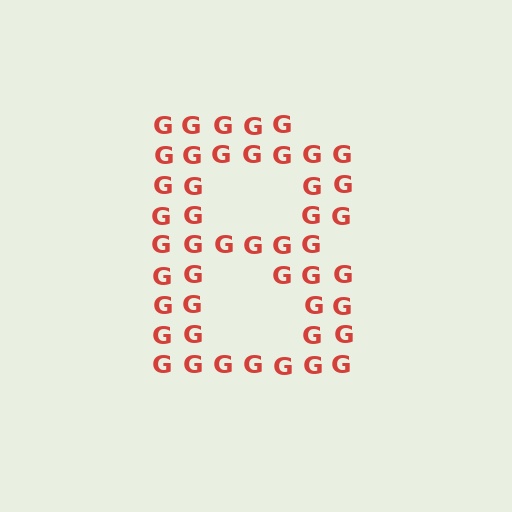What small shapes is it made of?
It is made of small letter G's.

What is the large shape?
The large shape is the letter B.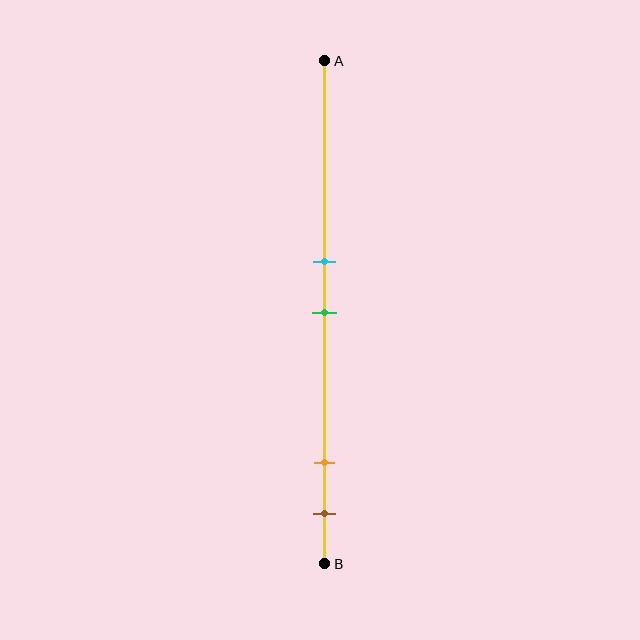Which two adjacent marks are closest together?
The cyan and green marks are the closest adjacent pair.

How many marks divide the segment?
There are 4 marks dividing the segment.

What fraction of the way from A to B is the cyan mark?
The cyan mark is approximately 40% (0.4) of the way from A to B.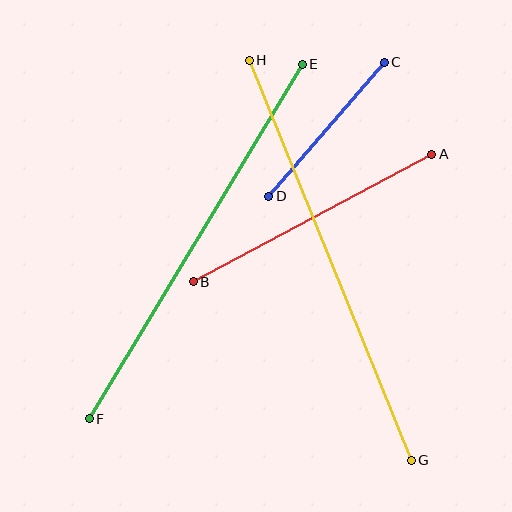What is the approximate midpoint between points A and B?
The midpoint is at approximately (312, 218) pixels.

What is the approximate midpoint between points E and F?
The midpoint is at approximately (196, 241) pixels.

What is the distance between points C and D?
The distance is approximately 177 pixels.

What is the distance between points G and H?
The distance is approximately 432 pixels.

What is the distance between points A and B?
The distance is approximately 270 pixels.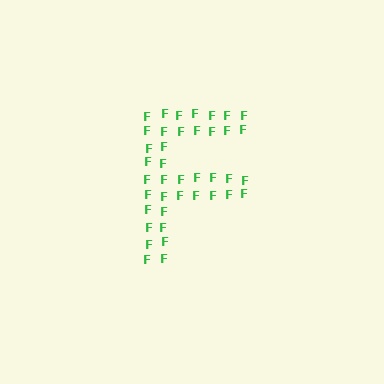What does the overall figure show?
The overall figure shows the letter F.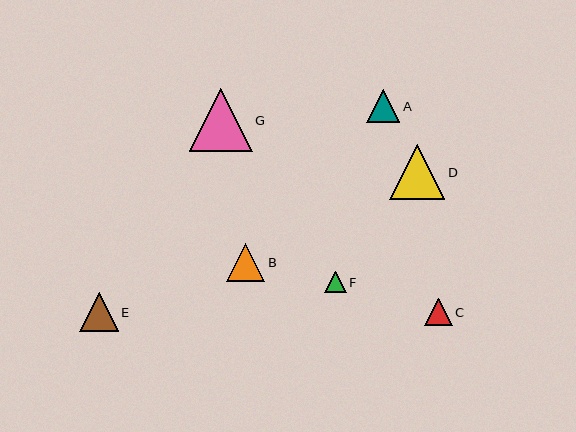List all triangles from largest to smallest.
From largest to smallest: G, D, E, B, A, C, F.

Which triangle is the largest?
Triangle G is the largest with a size of approximately 63 pixels.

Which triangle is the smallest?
Triangle F is the smallest with a size of approximately 22 pixels.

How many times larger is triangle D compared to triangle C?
Triangle D is approximately 2.0 times the size of triangle C.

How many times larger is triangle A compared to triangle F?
Triangle A is approximately 1.5 times the size of triangle F.